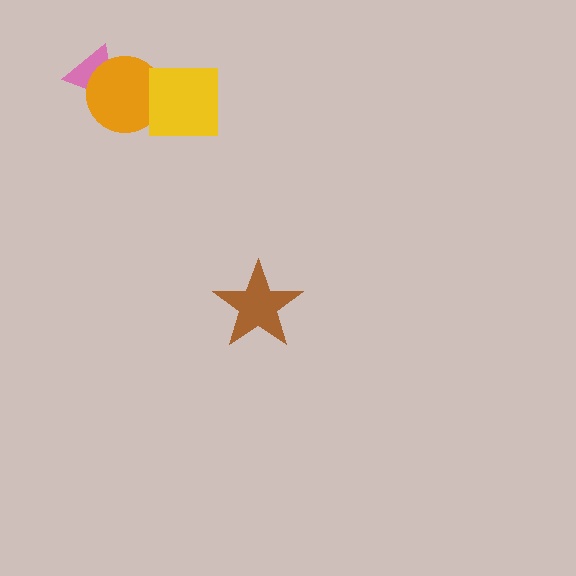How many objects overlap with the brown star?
0 objects overlap with the brown star.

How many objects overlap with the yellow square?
1 object overlaps with the yellow square.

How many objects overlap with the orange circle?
2 objects overlap with the orange circle.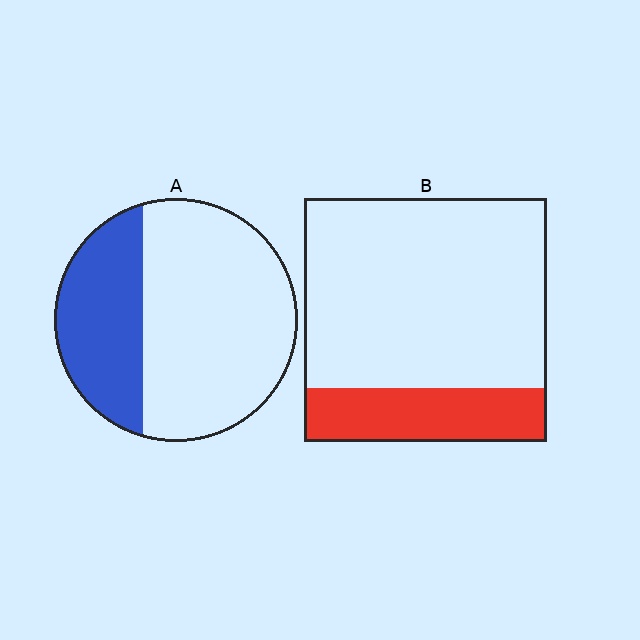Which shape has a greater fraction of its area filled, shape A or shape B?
Shape A.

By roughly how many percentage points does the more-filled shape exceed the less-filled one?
By roughly 10 percentage points (A over B).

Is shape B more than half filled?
No.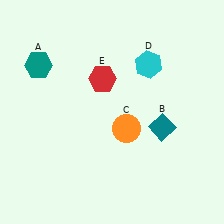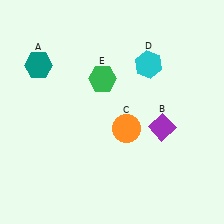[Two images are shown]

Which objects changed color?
B changed from teal to purple. E changed from red to green.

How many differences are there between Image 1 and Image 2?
There are 2 differences between the two images.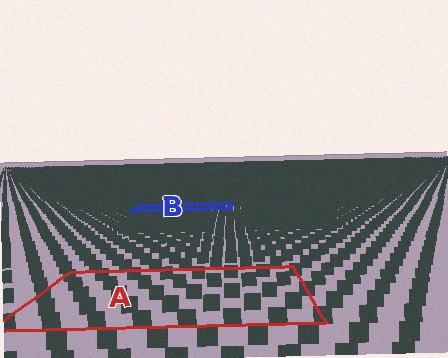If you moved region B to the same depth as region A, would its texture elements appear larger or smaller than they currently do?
They would appear larger. At a closer depth, the same texture elements are projected at a bigger on-screen size.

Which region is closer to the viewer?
Region A is closer. The texture elements there are larger and more spread out.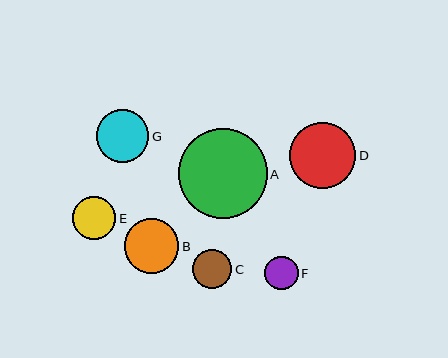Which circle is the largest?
Circle A is the largest with a size of approximately 89 pixels.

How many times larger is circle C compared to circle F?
Circle C is approximately 1.1 times the size of circle F.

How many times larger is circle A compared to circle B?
Circle A is approximately 1.6 times the size of circle B.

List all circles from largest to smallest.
From largest to smallest: A, D, B, G, E, C, F.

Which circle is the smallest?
Circle F is the smallest with a size of approximately 34 pixels.